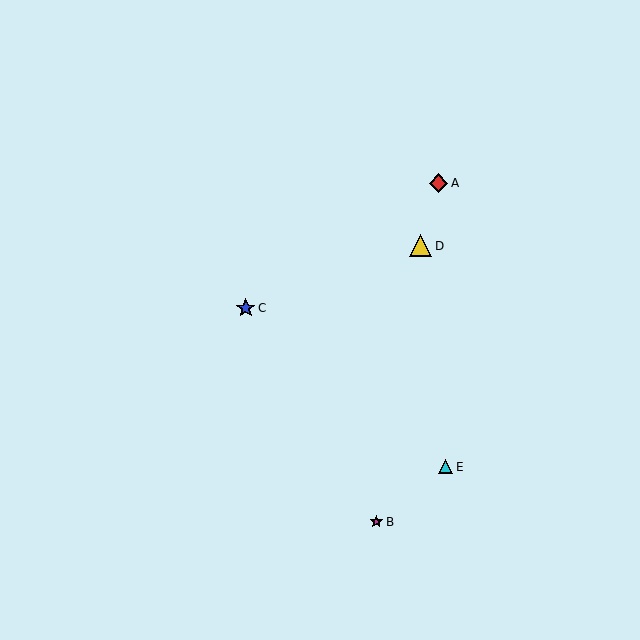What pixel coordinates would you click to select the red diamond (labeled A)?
Click at (438, 183) to select the red diamond A.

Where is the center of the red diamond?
The center of the red diamond is at (438, 183).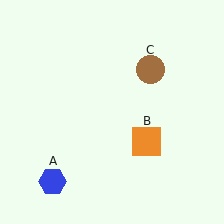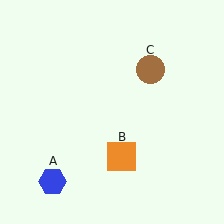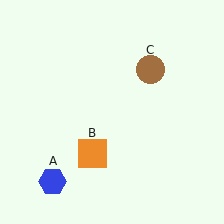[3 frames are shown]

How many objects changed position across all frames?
1 object changed position: orange square (object B).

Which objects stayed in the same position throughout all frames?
Blue hexagon (object A) and brown circle (object C) remained stationary.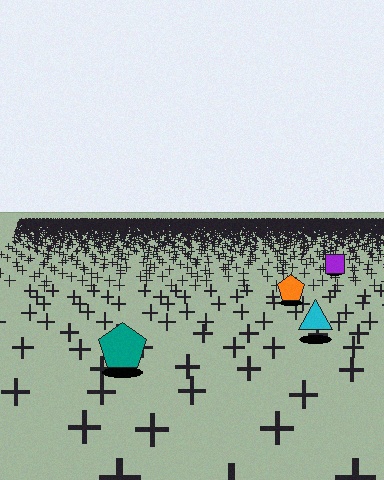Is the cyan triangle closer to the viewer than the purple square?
Yes. The cyan triangle is closer — you can tell from the texture gradient: the ground texture is coarser near it.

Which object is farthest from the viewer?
The purple square is farthest from the viewer. It appears smaller and the ground texture around it is denser.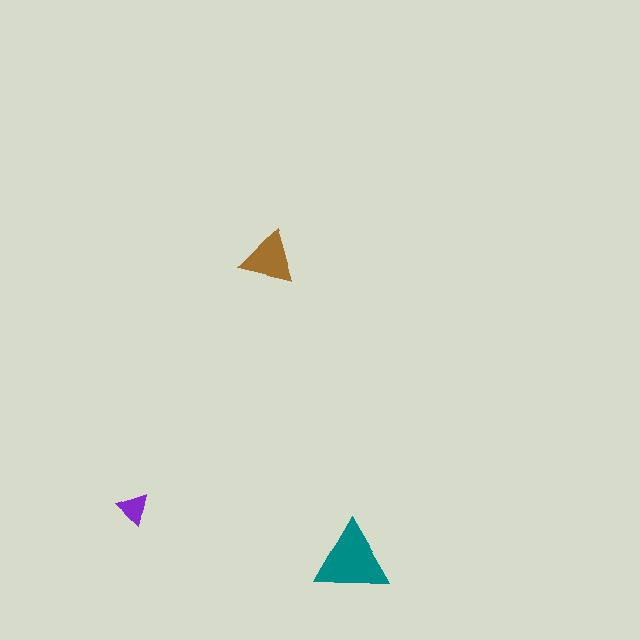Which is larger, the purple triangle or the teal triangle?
The teal one.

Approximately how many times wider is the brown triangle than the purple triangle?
About 1.5 times wider.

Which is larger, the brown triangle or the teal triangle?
The teal one.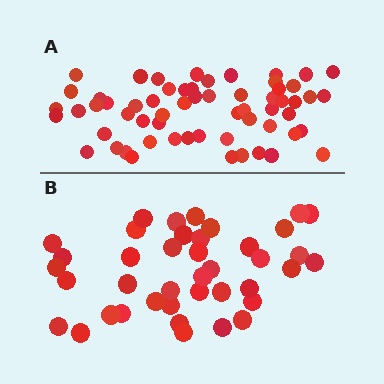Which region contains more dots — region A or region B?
Region A (the top region) has more dots.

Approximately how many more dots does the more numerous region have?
Region A has approximately 20 more dots than region B.